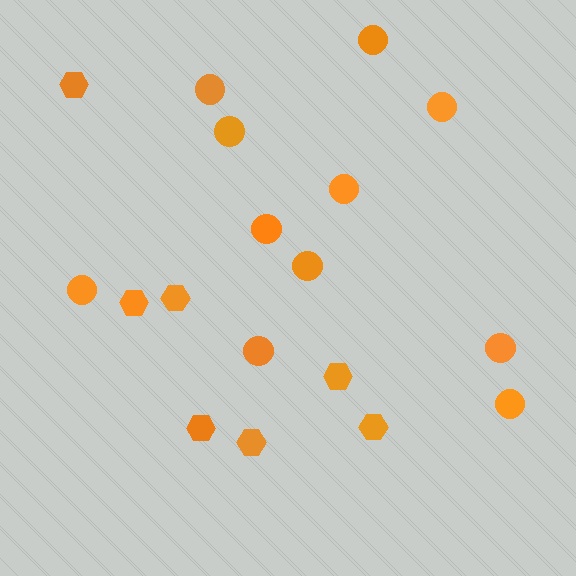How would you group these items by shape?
There are 2 groups: one group of circles (11) and one group of hexagons (7).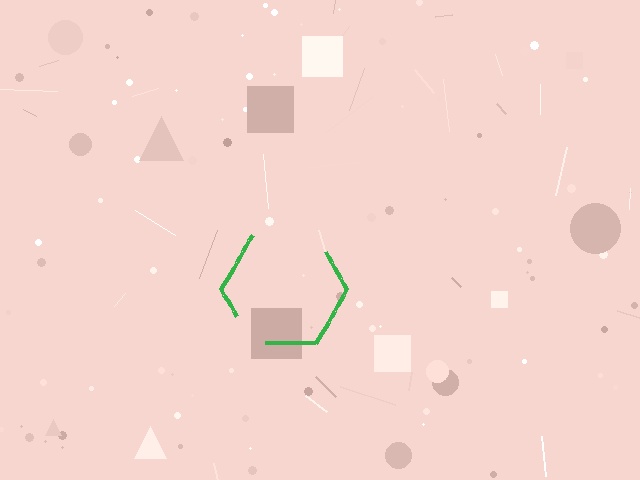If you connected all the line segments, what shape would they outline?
They would outline a hexagon.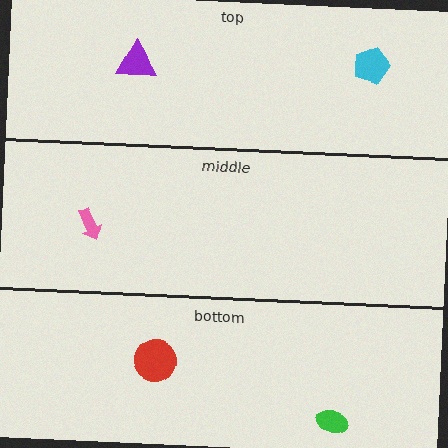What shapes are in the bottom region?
The green ellipse, the red circle.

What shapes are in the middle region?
The pink arrow.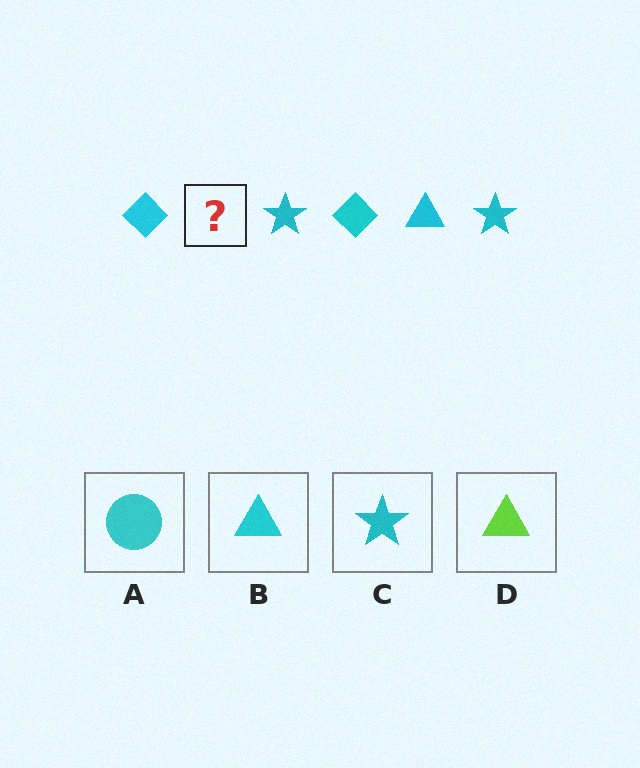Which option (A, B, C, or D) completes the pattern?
B.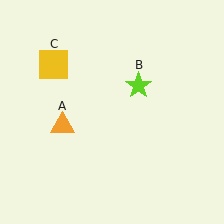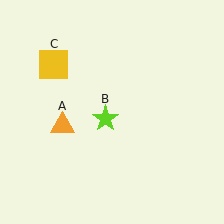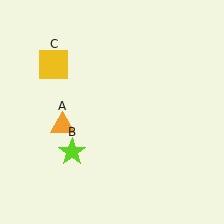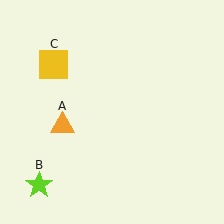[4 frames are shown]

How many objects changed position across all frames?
1 object changed position: lime star (object B).